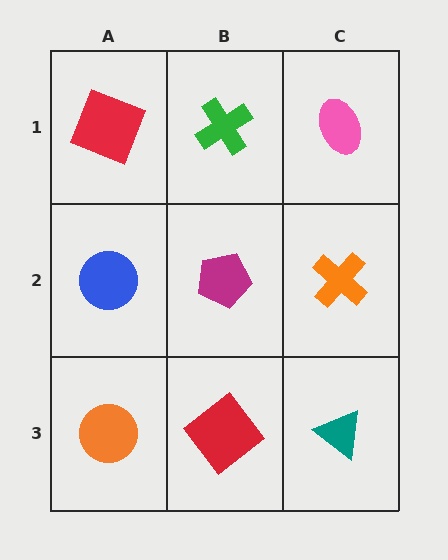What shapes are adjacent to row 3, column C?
An orange cross (row 2, column C), a red diamond (row 3, column B).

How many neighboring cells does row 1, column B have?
3.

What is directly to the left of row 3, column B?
An orange circle.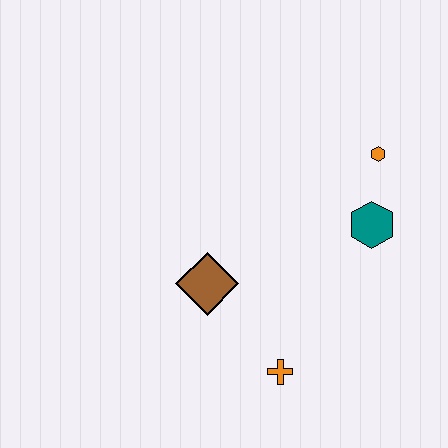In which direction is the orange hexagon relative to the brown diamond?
The orange hexagon is to the right of the brown diamond.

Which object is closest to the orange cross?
The brown diamond is closest to the orange cross.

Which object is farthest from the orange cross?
The orange hexagon is farthest from the orange cross.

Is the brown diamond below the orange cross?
No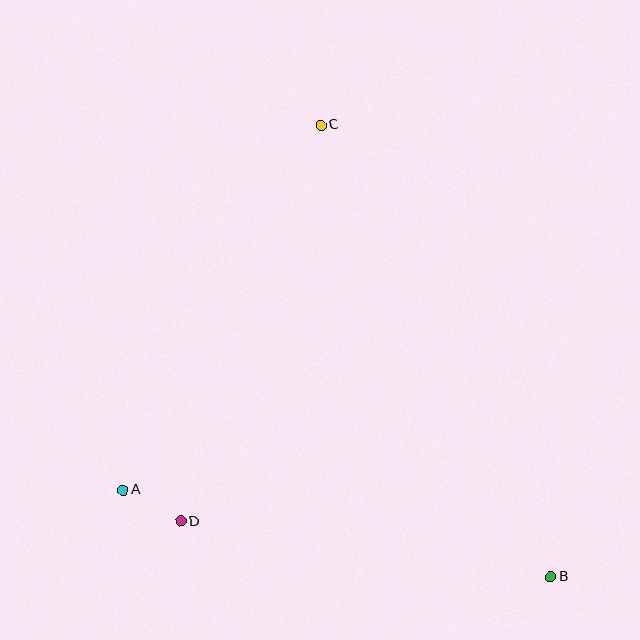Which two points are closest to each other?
Points A and D are closest to each other.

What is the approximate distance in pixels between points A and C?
The distance between A and C is approximately 415 pixels.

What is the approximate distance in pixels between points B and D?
The distance between B and D is approximately 374 pixels.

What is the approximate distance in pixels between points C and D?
The distance between C and D is approximately 420 pixels.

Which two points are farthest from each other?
Points B and C are farthest from each other.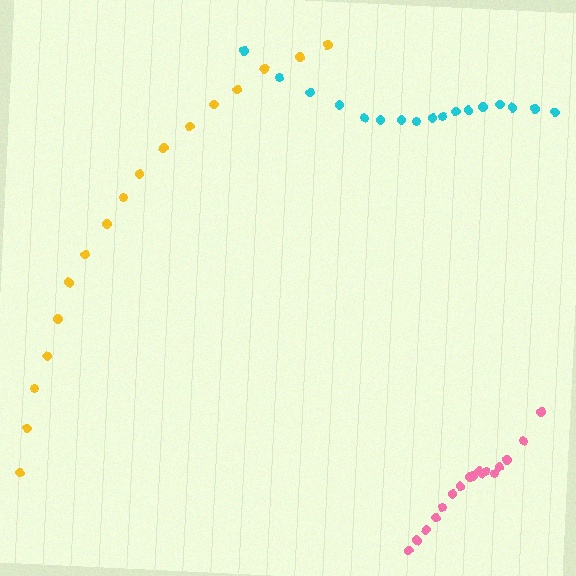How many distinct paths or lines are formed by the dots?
There are 3 distinct paths.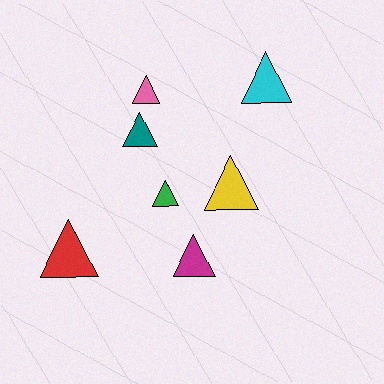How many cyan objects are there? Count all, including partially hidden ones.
There is 1 cyan object.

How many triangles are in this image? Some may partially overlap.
There are 7 triangles.